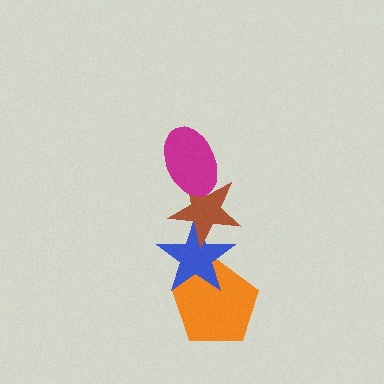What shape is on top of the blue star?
The brown star is on top of the blue star.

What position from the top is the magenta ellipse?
The magenta ellipse is 1st from the top.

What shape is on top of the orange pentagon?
The blue star is on top of the orange pentagon.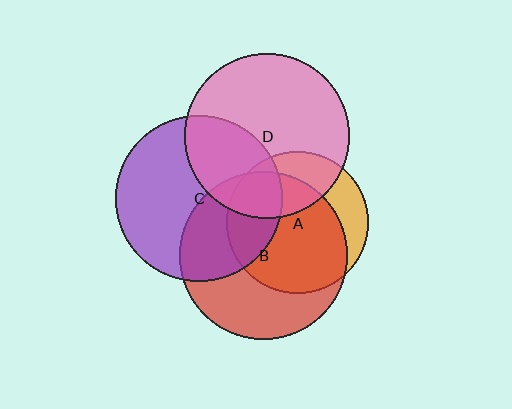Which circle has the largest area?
Circle B (red).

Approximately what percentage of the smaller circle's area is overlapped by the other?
Approximately 20%.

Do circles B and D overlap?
Yes.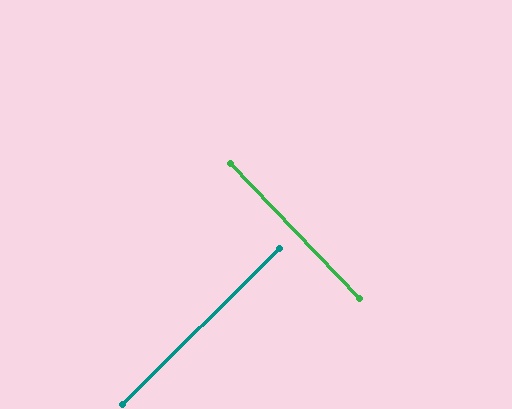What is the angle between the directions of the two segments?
Approximately 89 degrees.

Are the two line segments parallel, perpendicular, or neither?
Perpendicular — they meet at approximately 89°.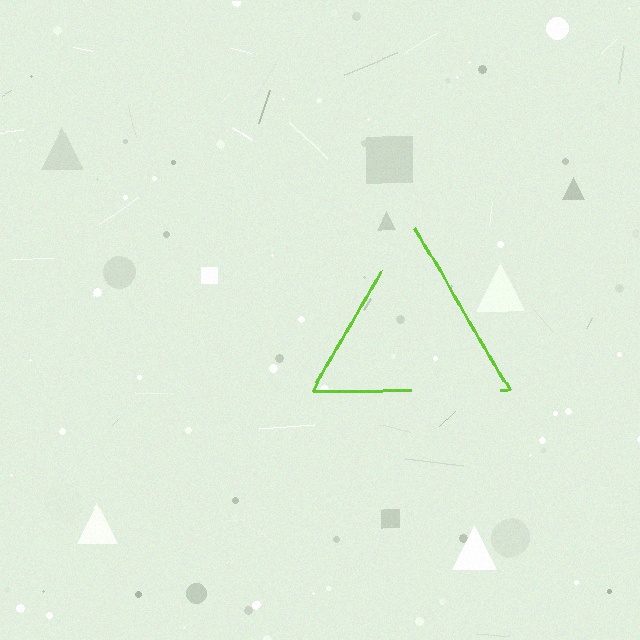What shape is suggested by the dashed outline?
The dashed outline suggests a triangle.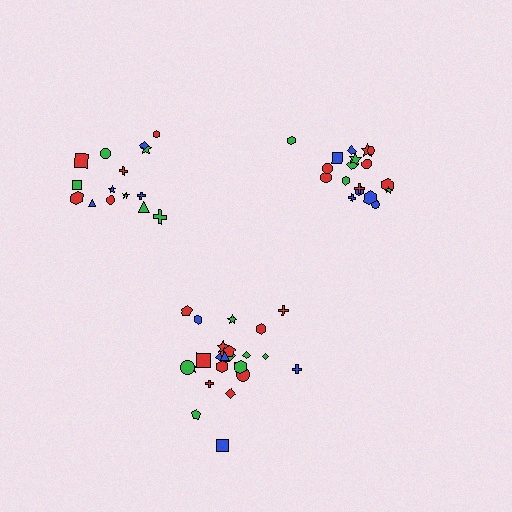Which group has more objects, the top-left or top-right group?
The top-right group.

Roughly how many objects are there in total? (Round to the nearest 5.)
Roughly 60 objects in total.